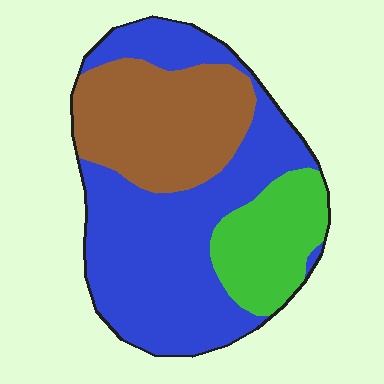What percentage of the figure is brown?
Brown takes up about one third (1/3) of the figure.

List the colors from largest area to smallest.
From largest to smallest: blue, brown, green.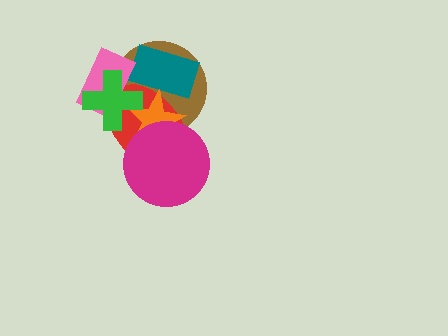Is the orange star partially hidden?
Yes, it is partially covered by another shape.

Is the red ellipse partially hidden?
Yes, it is partially covered by another shape.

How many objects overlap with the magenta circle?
3 objects overlap with the magenta circle.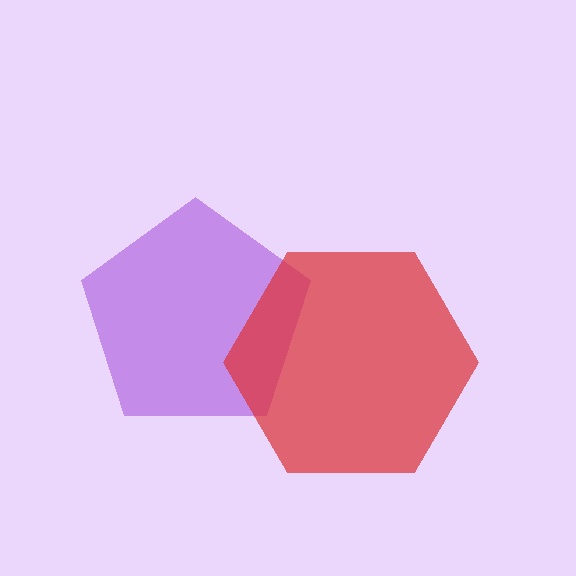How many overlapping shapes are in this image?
There are 2 overlapping shapes in the image.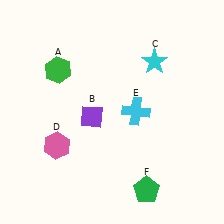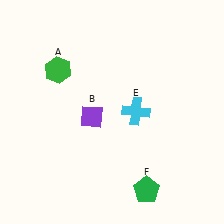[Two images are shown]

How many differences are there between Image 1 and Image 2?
There are 2 differences between the two images.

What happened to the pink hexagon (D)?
The pink hexagon (D) was removed in Image 2. It was in the bottom-left area of Image 1.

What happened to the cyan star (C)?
The cyan star (C) was removed in Image 2. It was in the top-right area of Image 1.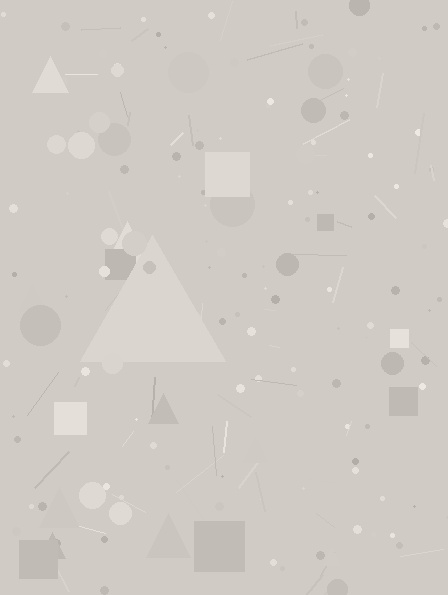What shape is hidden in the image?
A triangle is hidden in the image.